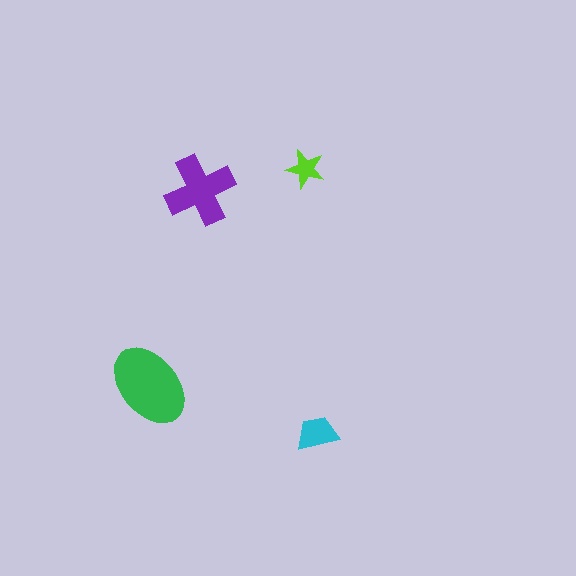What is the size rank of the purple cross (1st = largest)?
2nd.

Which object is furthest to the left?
The green ellipse is leftmost.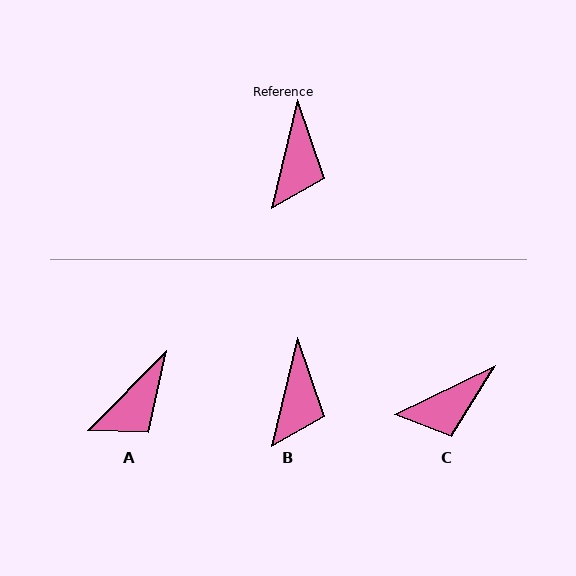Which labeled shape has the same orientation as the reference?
B.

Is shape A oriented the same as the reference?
No, it is off by about 31 degrees.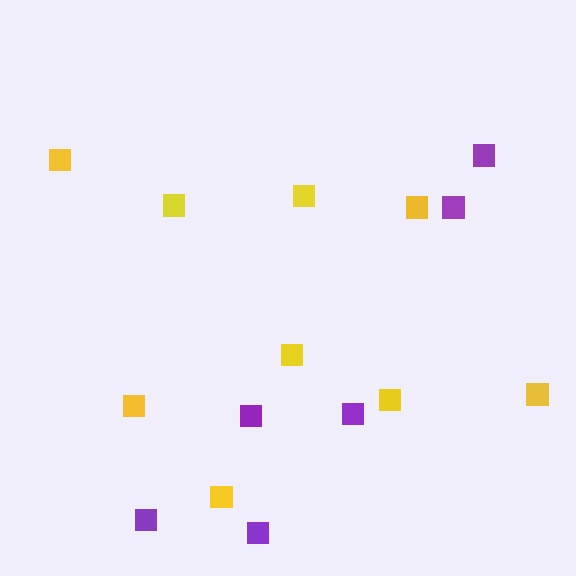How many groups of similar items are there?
There are 2 groups: one group of yellow squares (9) and one group of purple squares (6).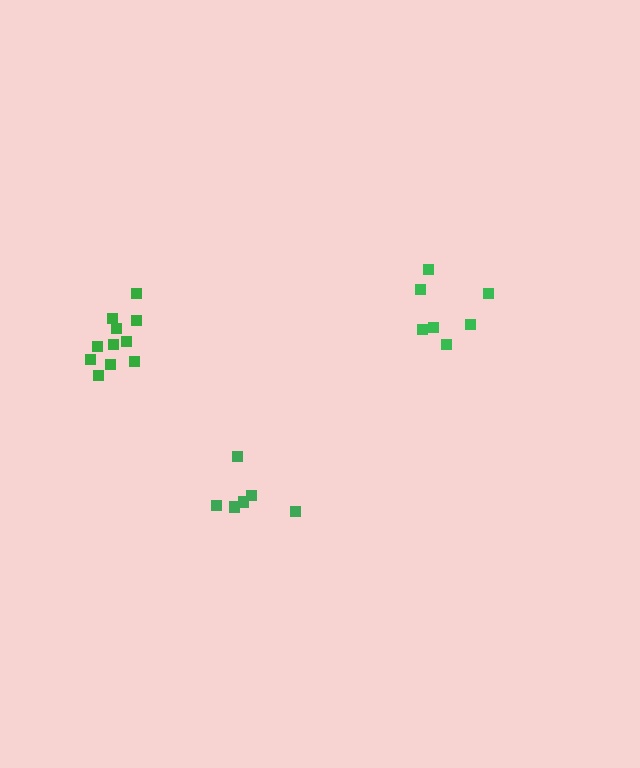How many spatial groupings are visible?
There are 3 spatial groupings.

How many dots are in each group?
Group 1: 6 dots, Group 2: 11 dots, Group 3: 7 dots (24 total).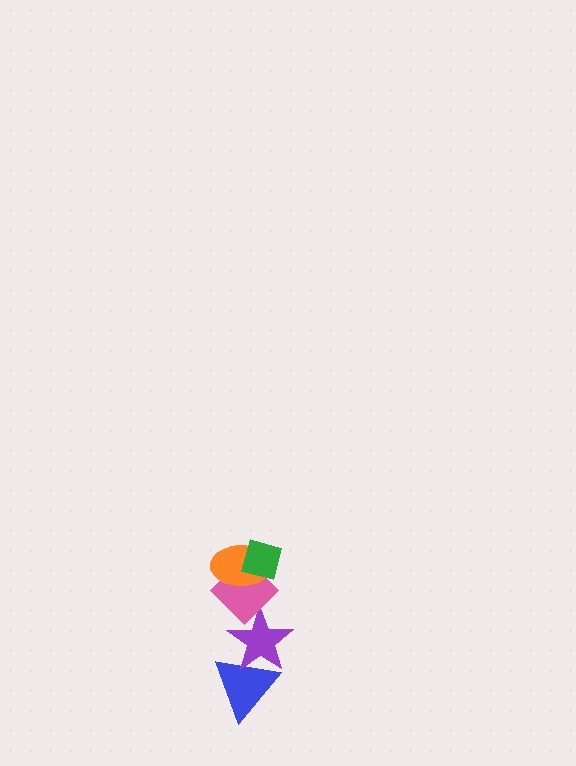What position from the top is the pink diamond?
The pink diamond is 3rd from the top.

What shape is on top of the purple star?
The pink diamond is on top of the purple star.